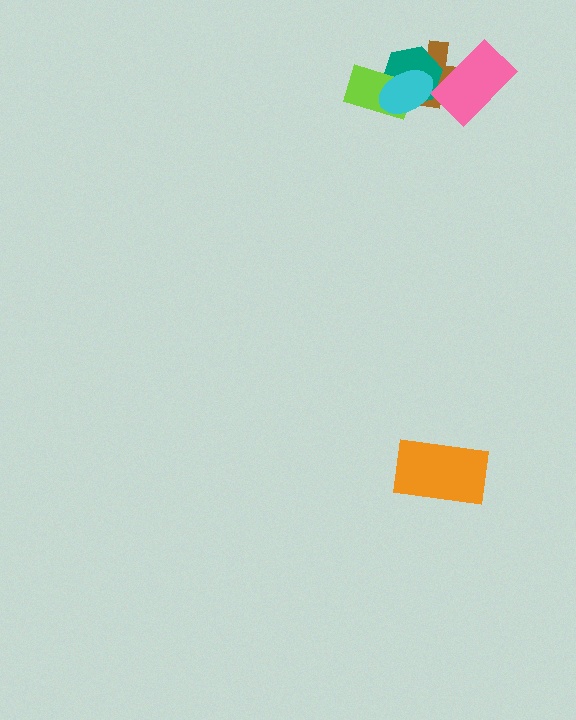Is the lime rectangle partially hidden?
Yes, it is partially covered by another shape.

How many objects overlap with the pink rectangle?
1 object overlaps with the pink rectangle.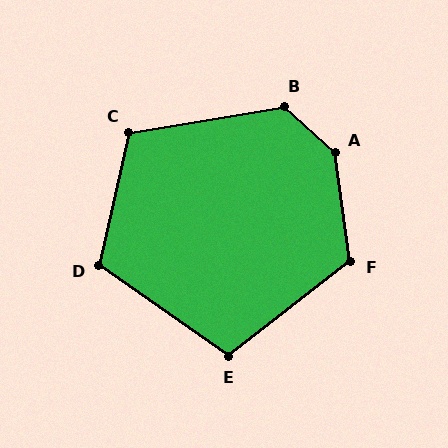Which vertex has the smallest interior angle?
E, at approximately 107 degrees.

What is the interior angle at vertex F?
Approximately 120 degrees (obtuse).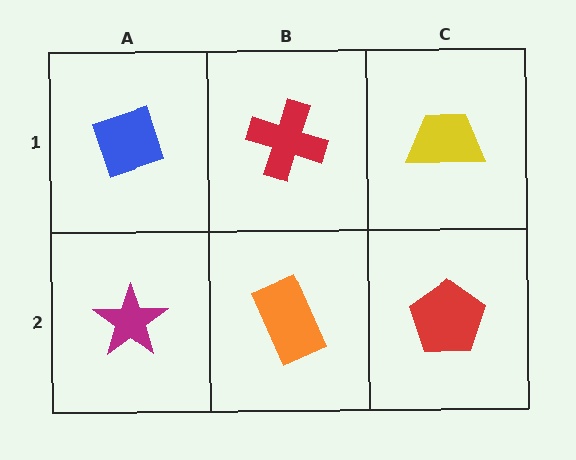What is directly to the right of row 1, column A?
A red cross.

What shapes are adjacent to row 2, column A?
A blue diamond (row 1, column A), an orange rectangle (row 2, column B).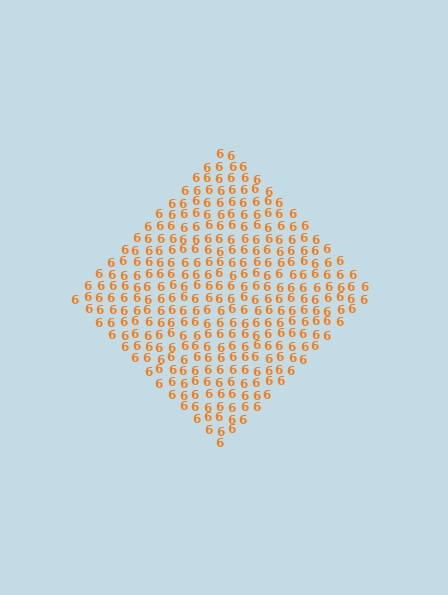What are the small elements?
The small elements are digit 6's.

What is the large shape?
The large shape is a diamond.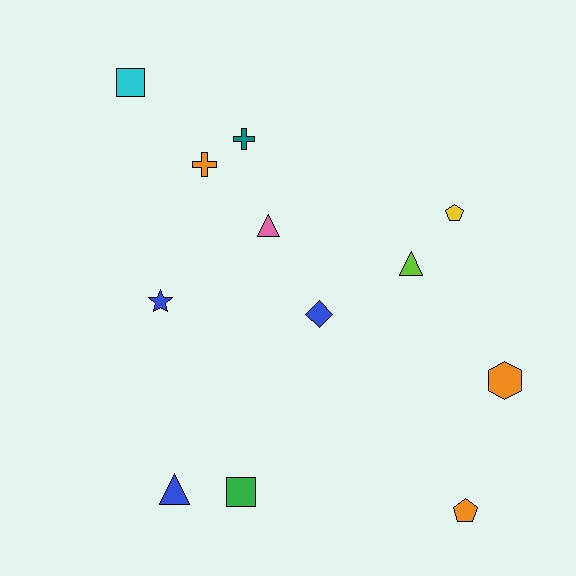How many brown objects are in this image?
There are no brown objects.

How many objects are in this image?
There are 12 objects.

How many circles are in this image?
There are no circles.